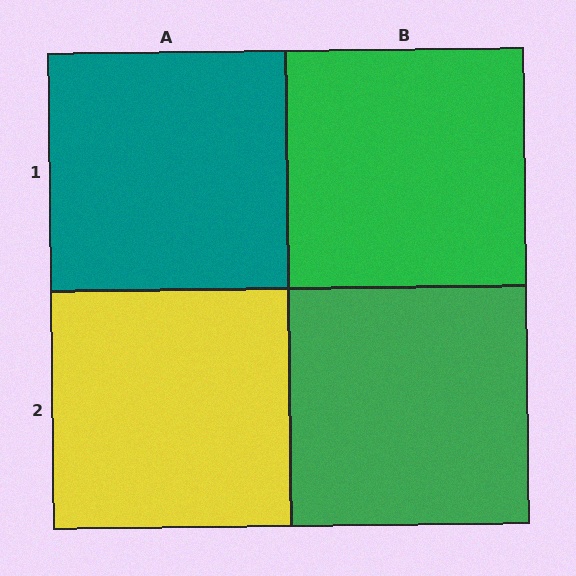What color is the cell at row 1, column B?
Green.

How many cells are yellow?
1 cell is yellow.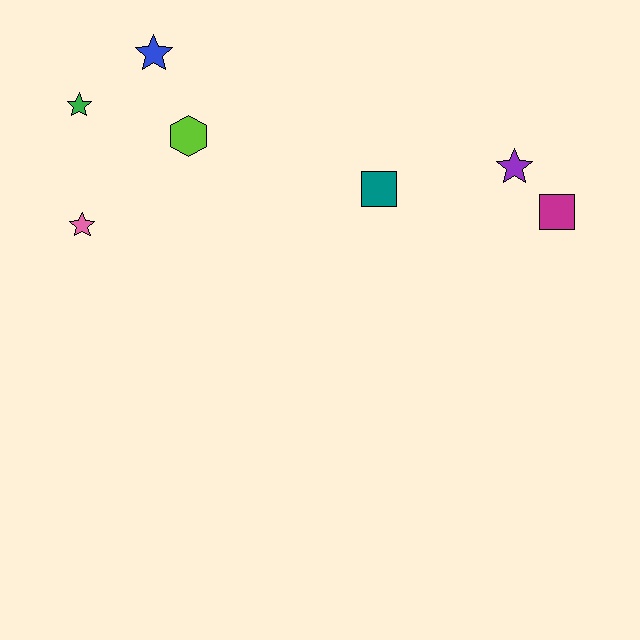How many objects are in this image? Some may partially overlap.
There are 7 objects.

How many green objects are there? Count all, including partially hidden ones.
There is 1 green object.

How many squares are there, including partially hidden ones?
There are 2 squares.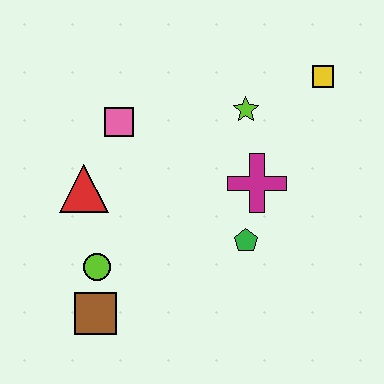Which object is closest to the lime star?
The magenta cross is closest to the lime star.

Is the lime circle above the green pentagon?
No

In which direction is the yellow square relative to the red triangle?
The yellow square is to the right of the red triangle.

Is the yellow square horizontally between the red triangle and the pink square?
No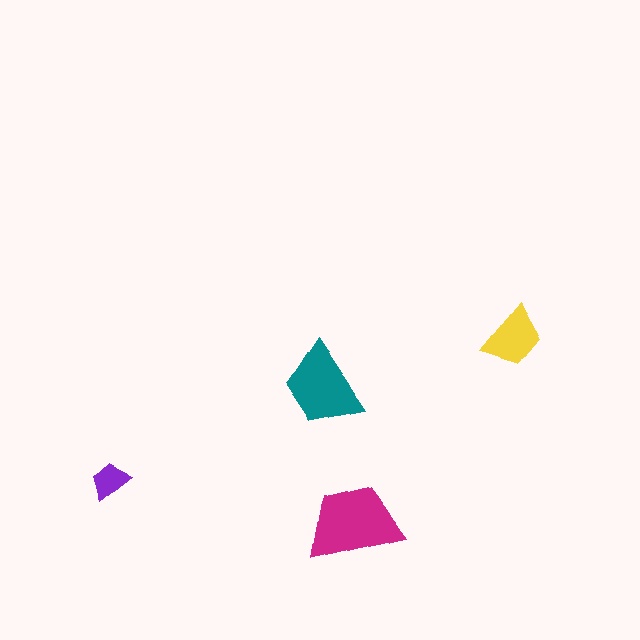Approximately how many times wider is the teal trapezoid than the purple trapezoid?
About 2 times wider.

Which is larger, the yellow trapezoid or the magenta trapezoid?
The magenta one.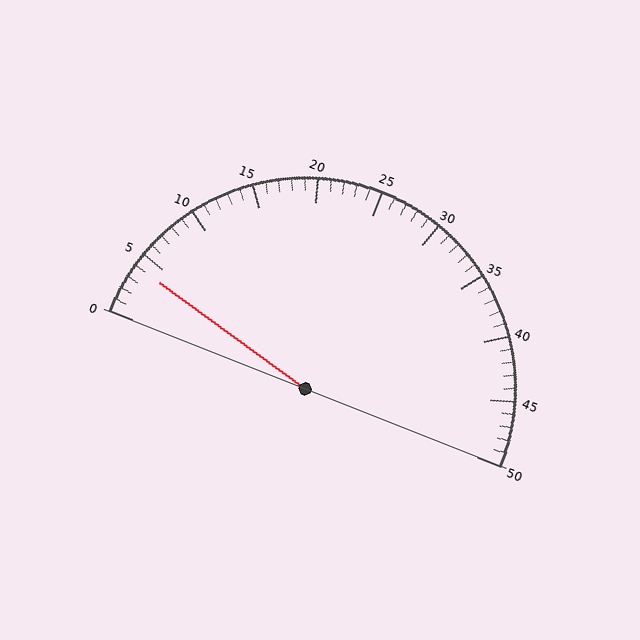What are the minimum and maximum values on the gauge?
The gauge ranges from 0 to 50.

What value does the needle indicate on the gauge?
The needle indicates approximately 4.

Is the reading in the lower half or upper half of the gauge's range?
The reading is in the lower half of the range (0 to 50).